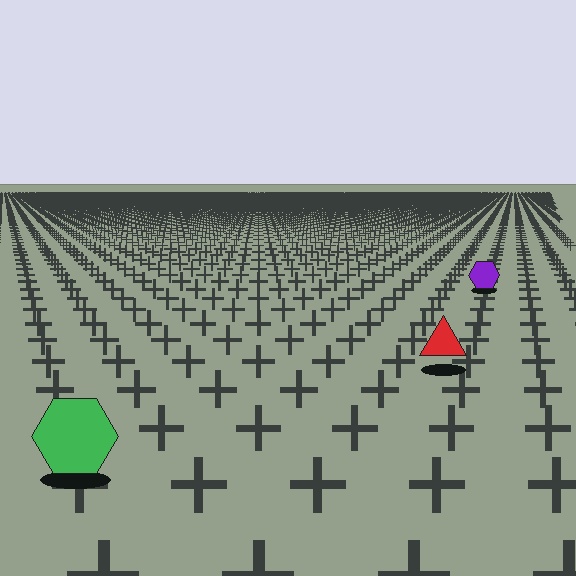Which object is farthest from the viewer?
The purple hexagon is farthest from the viewer. It appears smaller and the ground texture around it is denser.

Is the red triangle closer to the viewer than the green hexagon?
No. The green hexagon is closer — you can tell from the texture gradient: the ground texture is coarser near it.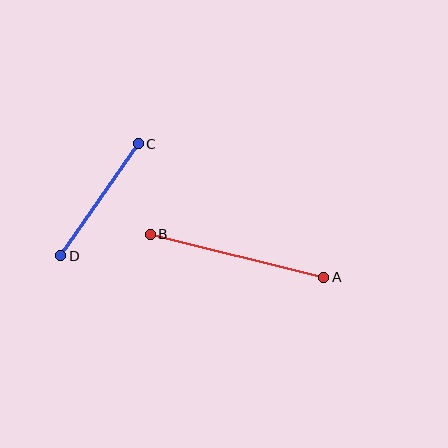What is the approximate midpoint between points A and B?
The midpoint is at approximately (237, 256) pixels.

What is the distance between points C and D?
The distance is approximately 136 pixels.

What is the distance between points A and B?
The distance is approximately 179 pixels.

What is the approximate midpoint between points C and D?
The midpoint is at approximately (100, 200) pixels.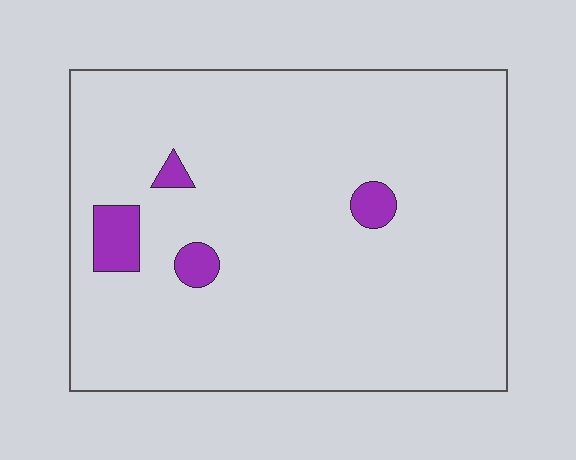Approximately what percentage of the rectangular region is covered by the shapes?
Approximately 5%.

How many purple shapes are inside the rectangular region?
4.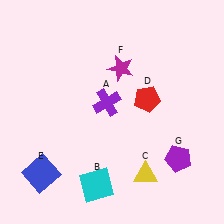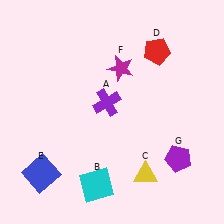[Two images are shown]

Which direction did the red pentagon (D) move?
The red pentagon (D) moved up.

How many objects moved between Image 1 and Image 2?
1 object moved between the two images.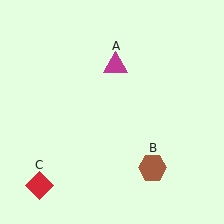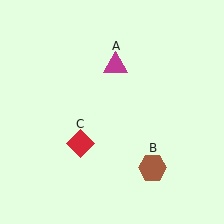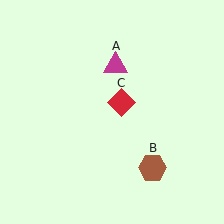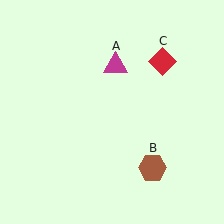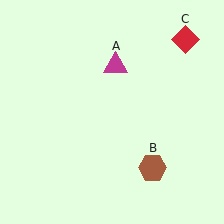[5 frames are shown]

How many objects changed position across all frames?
1 object changed position: red diamond (object C).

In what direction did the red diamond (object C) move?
The red diamond (object C) moved up and to the right.